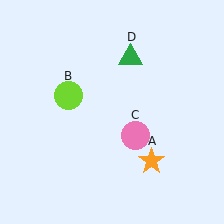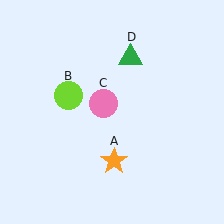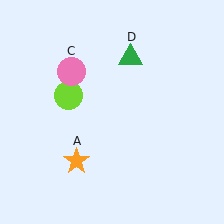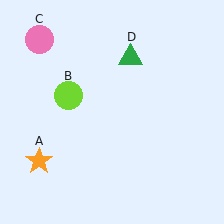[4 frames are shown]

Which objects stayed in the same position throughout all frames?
Lime circle (object B) and green triangle (object D) remained stationary.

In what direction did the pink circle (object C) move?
The pink circle (object C) moved up and to the left.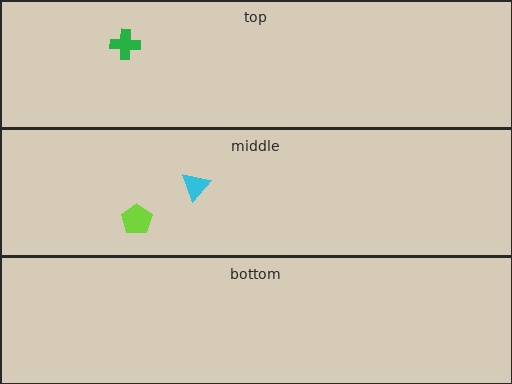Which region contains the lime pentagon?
The middle region.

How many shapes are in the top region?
1.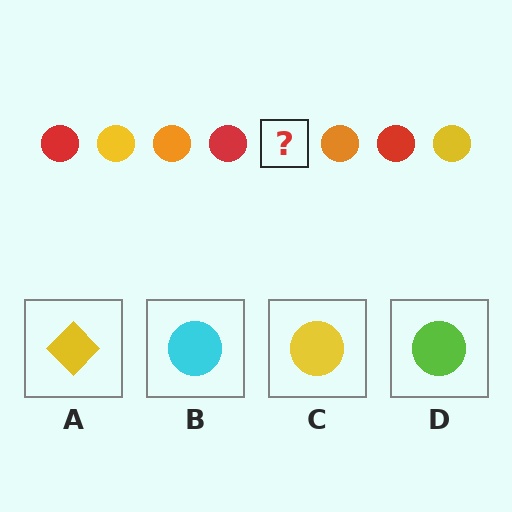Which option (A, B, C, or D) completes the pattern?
C.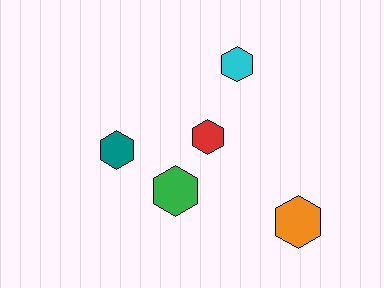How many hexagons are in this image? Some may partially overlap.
There are 5 hexagons.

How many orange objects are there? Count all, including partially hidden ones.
There is 1 orange object.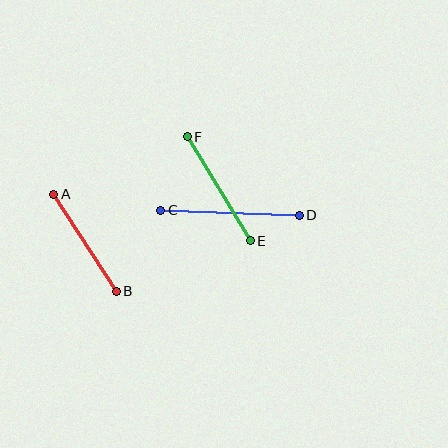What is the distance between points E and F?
The distance is approximately 122 pixels.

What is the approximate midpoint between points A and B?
The midpoint is at approximately (85, 243) pixels.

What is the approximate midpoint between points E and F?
The midpoint is at approximately (219, 189) pixels.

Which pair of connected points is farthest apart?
Points C and D are farthest apart.